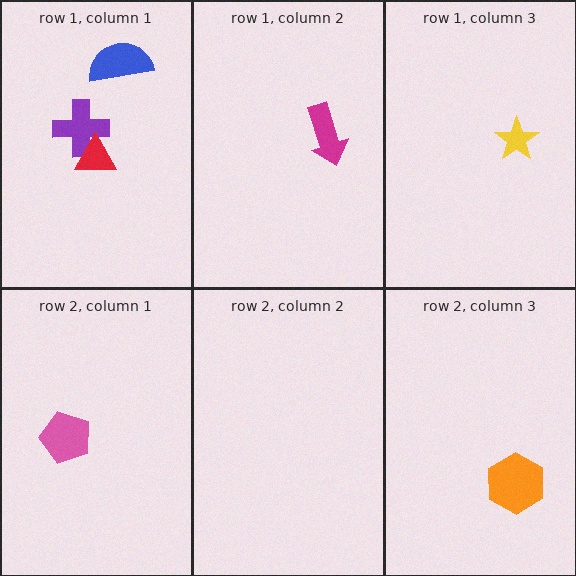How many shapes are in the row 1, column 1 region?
3.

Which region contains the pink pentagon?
The row 2, column 1 region.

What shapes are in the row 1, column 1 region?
The purple cross, the blue semicircle, the red triangle.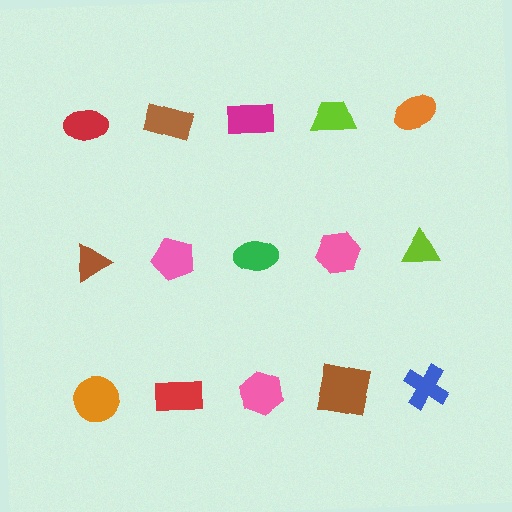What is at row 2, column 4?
A pink hexagon.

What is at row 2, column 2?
A pink pentagon.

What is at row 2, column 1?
A brown triangle.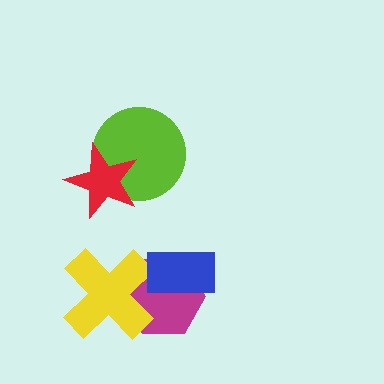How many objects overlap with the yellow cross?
1 object overlaps with the yellow cross.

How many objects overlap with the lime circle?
1 object overlaps with the lime circle.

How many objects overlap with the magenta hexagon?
2 objects overlap with the magenta hexagon.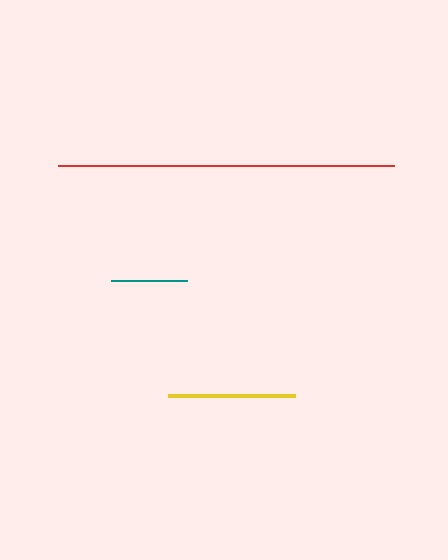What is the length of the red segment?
The red segment is approximately 336 pixels long.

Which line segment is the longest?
The red line is the longest at approximately 336 pixels.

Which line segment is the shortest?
The teal line is the shortest at approximately 76 pixels.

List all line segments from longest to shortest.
From longest to shortest: red, yellow, teal.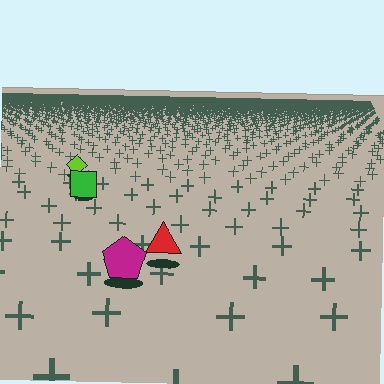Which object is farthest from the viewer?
The lime diamond is farthest from the viewer. It appears smaller and the ground texture around it is denser.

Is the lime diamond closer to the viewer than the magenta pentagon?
No. The magenta pentagon is closer — you can tell from the texture gradient: the ground texture is coarser near it.